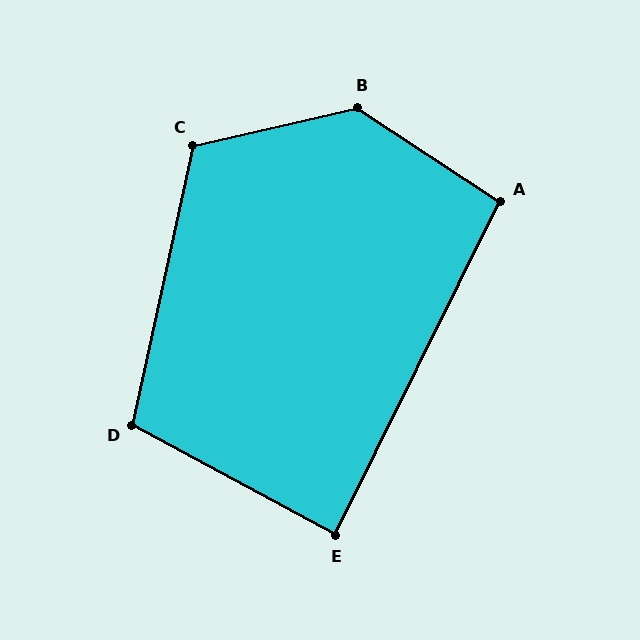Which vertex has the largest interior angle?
B, at approximately 134 degrees.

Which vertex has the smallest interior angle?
E, at approximately 88 degrees.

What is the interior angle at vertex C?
Approximately 115 degrees (obtuse).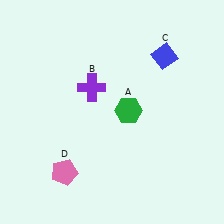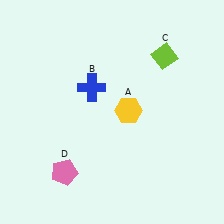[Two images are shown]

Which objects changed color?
A changed from green to yellow. B changed from purple to blue. C changed from blue to lime.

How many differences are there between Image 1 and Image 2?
There are 3 differences between the two images.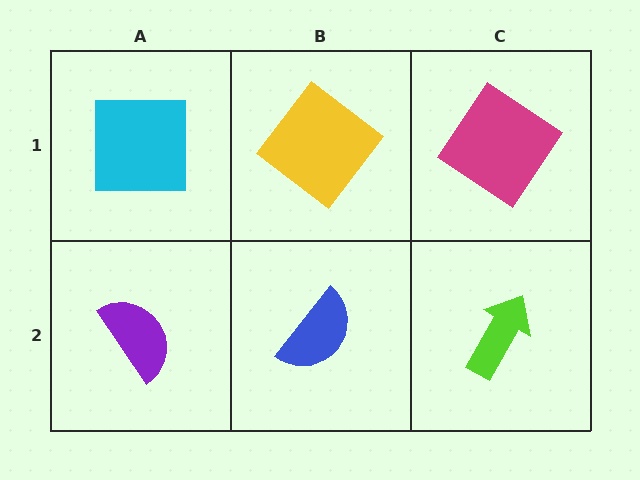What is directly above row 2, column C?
A magenta diamond.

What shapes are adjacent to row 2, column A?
A cyan square (row 1, column A), a blue semicircle (row 2, column B).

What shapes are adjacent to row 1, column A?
A purple semicircle (row 2, column A), a yellow diamond (row 1, column B).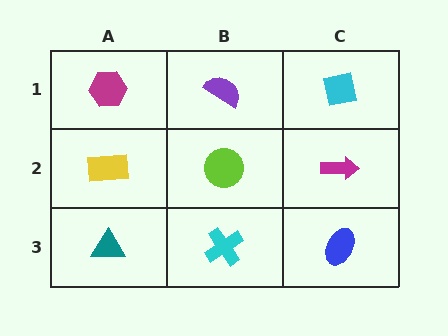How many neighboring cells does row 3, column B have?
3.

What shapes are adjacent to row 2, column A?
A magenta hexagon (row 1, column A), a teal triangle (row 3, column A), a lime circle (row 2, column B).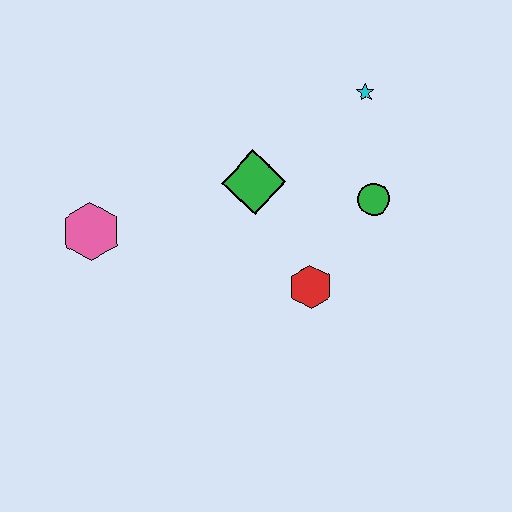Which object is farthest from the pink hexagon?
The cyan star is farthest from the pink hexagon.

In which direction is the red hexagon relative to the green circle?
The red hexagon is below the green circle.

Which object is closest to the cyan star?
The green circle is closest to the cyan star.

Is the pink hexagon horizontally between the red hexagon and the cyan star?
No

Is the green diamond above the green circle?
Yes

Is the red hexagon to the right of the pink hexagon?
Yes